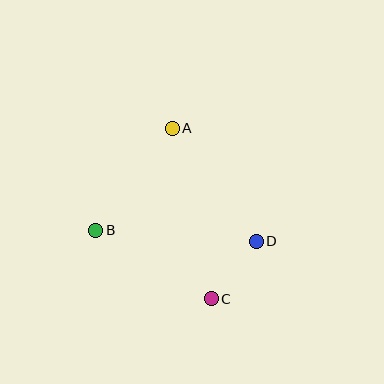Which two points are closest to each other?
Points C and D are closest to each other.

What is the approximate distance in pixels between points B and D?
The distance between B and D is approximately 161 pixels.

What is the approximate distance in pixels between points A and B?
The distance between A and B is approximately 128 pixels.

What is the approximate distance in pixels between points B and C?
The distance between B and C is approximately 134 pixels.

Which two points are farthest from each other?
Points A and C are farthest from each other.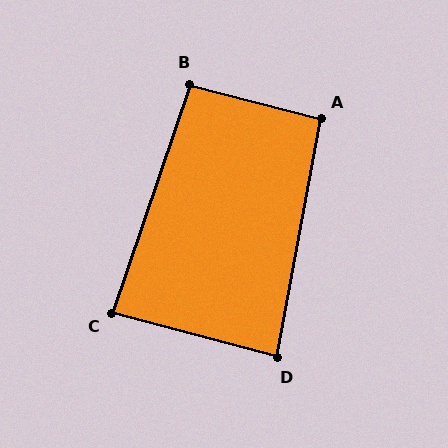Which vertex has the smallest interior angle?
D, at approximately 86 degrees.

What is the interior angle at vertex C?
Approximately 86 degrees (approximately right).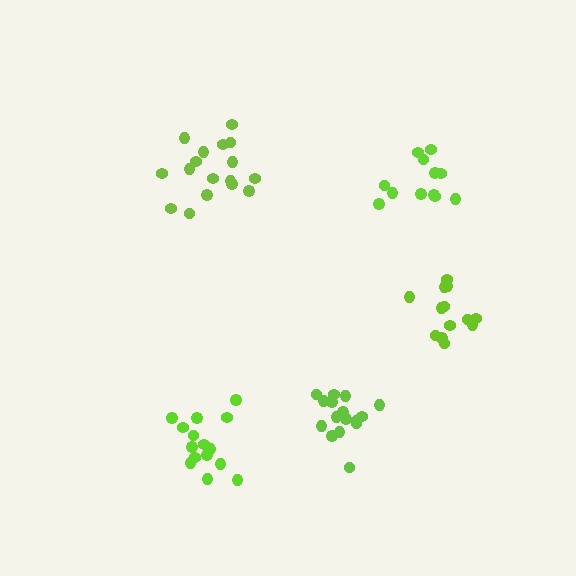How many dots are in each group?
Group 1: 17 dots, Group 2: 13 dots, Group 3: 15 dots, Group 4: 12 dots, Group 5: 16 dots (73 total).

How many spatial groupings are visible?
There are 5 spatial groupings.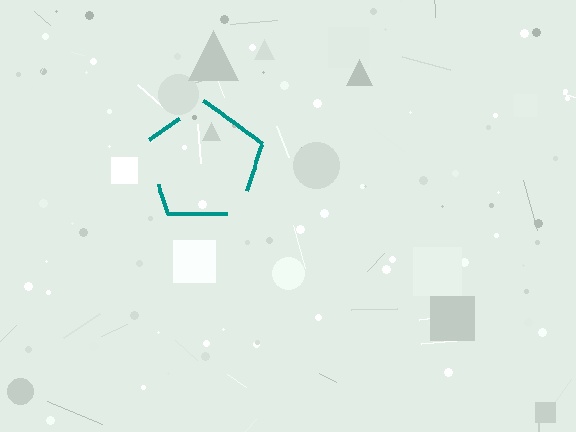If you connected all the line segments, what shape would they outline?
They would outline a pentagon.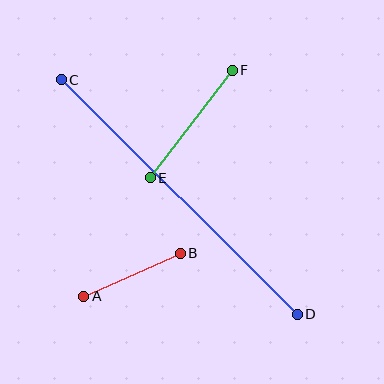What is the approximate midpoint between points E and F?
The midpoint is at approximately (191, 124) pixels.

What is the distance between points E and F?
The distance is approximately 135 pixels.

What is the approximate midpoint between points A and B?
The midpoint is at approximately (132, 275) pixels.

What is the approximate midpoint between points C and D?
The midpoint is at approximately (179, 197) pixels.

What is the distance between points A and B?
The distance is approximately 106 pixels.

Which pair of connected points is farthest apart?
Points C and D are farthest apart.